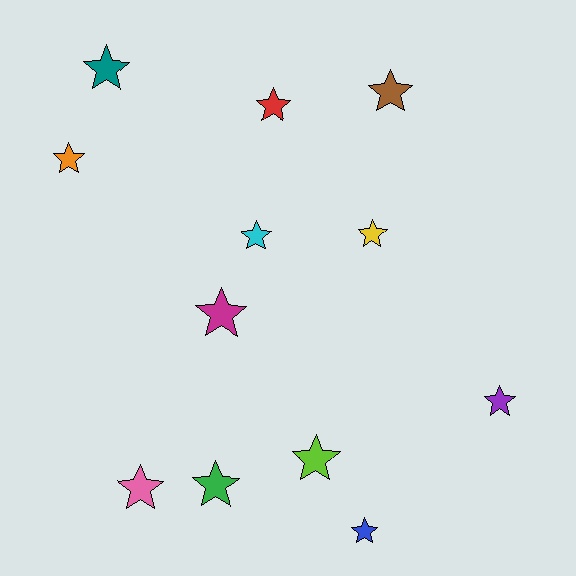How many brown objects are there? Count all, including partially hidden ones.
There is 1 brown object.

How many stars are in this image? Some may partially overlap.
There are 12 stars.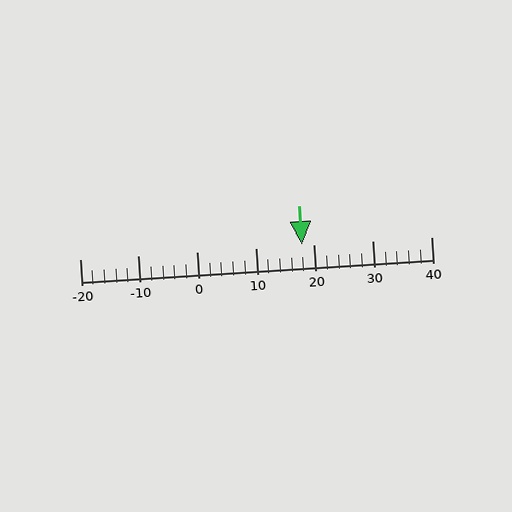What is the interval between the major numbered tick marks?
The major tick marks are spaced 10 units apart.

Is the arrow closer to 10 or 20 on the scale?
The arrow is closer to 20.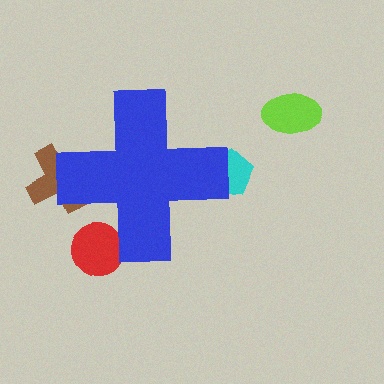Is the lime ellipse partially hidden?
No, the lime ellipse is fully visible.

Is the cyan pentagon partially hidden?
Yes, the cyan pentagon is partially hidden behind the blue cross.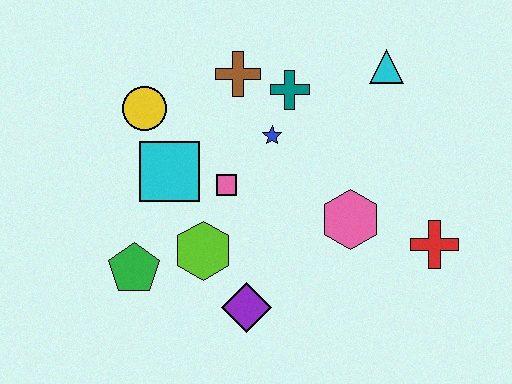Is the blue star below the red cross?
No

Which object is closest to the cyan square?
The pink square is closest to the cyan square.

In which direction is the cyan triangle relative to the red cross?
The cyan triangle is above the red cross.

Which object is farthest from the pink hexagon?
The yellow circle is farthest from the pink hexagon.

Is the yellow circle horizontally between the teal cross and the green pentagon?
Yes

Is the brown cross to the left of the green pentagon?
No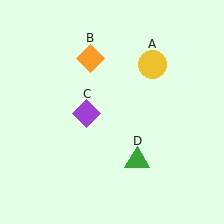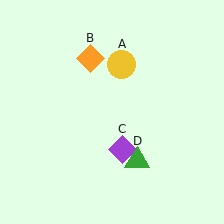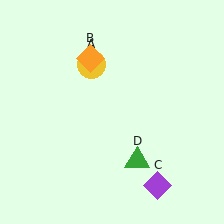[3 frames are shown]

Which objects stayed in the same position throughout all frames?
Orange diamond (object B) and green triangle (object D) remained stationary.